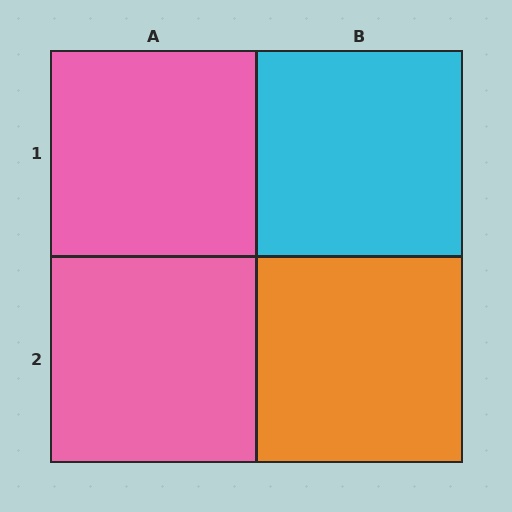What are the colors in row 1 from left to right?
Pink, cyan.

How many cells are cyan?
1 cell is cyan.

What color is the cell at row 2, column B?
Orange.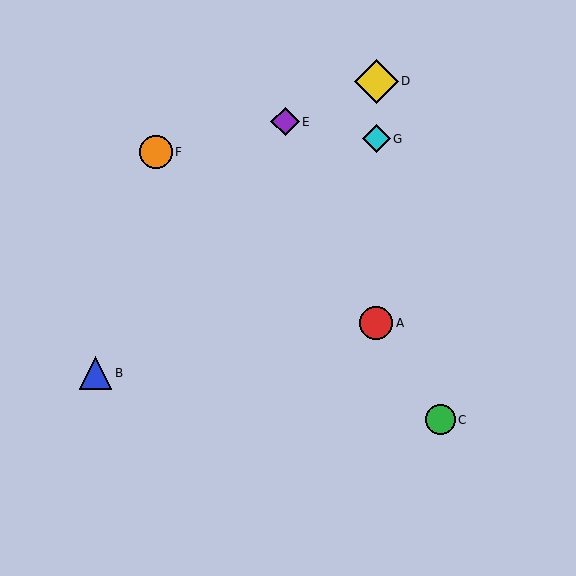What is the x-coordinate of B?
Object B is at x≈95.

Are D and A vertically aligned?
Yes, both are at x≈376.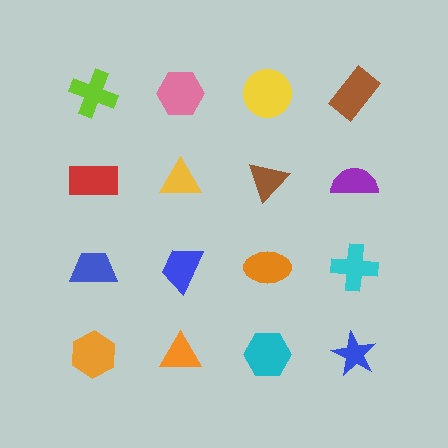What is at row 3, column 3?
An orange ellipse.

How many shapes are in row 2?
4 shapes.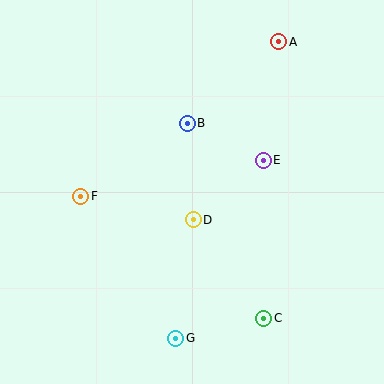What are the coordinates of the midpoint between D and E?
The midpoint between D and E is at (228, 190).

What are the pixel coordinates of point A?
Point A is at (279, 42).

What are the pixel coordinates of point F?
Point F is at (81, 196).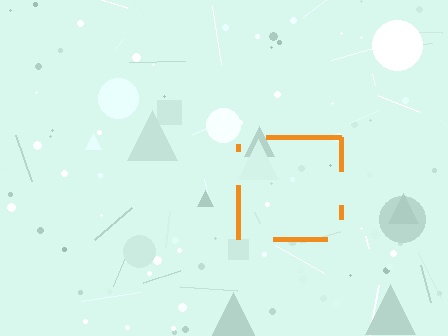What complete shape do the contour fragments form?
The contour fragments form a square.